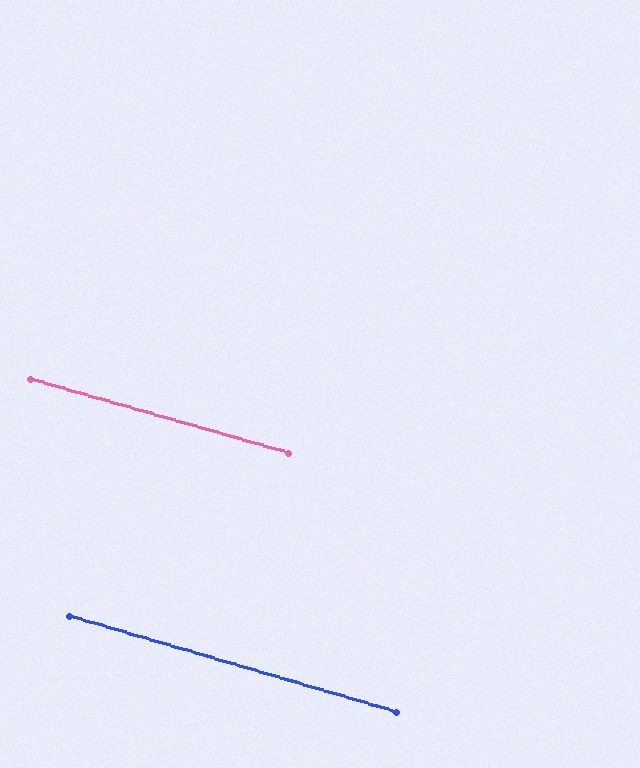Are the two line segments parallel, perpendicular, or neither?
Parallel — their directions differ by only 0.5°.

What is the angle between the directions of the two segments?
Approximately 1 degree.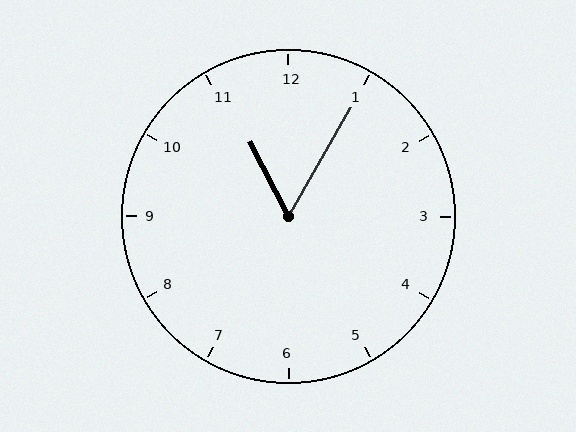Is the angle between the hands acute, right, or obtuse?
It is acute.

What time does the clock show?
11:05.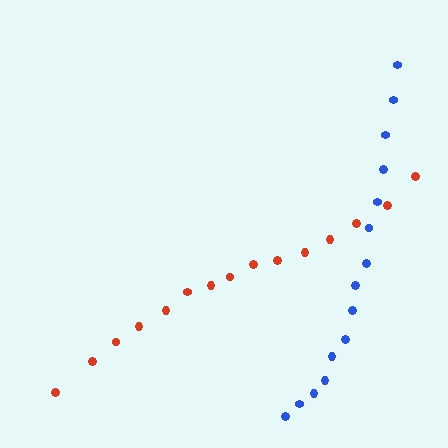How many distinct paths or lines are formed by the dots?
There are 2 distinct paths.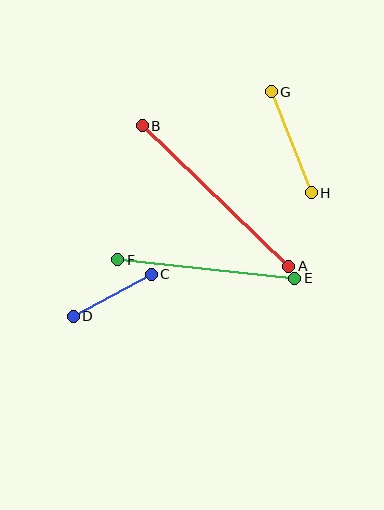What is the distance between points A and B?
The distance is approximately 203 pixels.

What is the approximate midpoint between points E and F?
The midpoint is at approximately (206, 269) pixels.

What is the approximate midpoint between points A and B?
The midpoint is at approximately (216, 196) pixels.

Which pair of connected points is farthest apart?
Points A and B are farthest apart.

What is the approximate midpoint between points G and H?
The midpoint is at approximately (291, 142) pixels.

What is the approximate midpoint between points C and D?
The midpoint is at approximately (112, 295) pixels.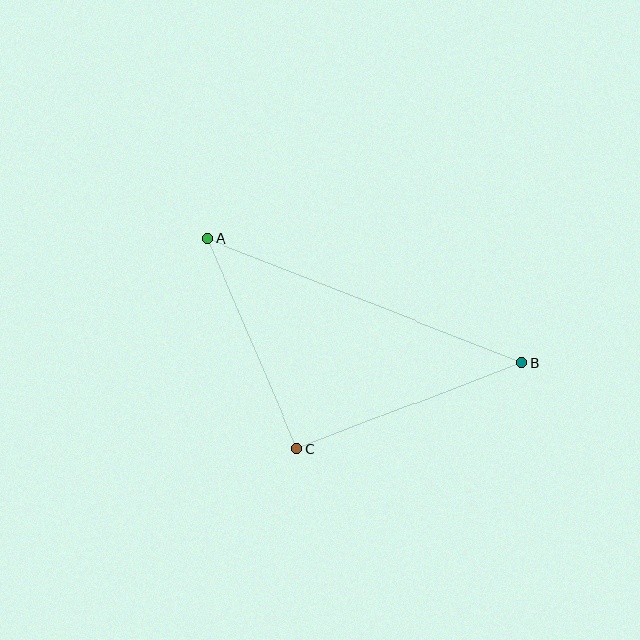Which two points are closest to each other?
Points A and C are closest to each other.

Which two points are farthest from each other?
Points A and B are farthest from each other.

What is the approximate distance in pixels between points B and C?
The distance between B and C is approximately 240 pixels.